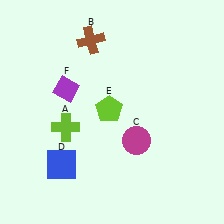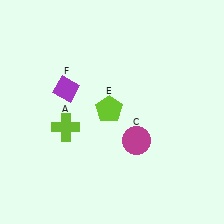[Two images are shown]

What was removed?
The blue square (D), the brown cross (B) were removed in Image 2.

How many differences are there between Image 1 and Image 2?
There are 2 differences between the two images.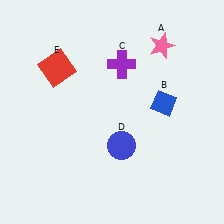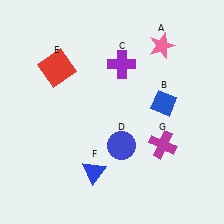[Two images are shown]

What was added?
A blue triangle (F), a magenta cross (G) were added in Image 2.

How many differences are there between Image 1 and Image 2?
There are 2 differences between the two images.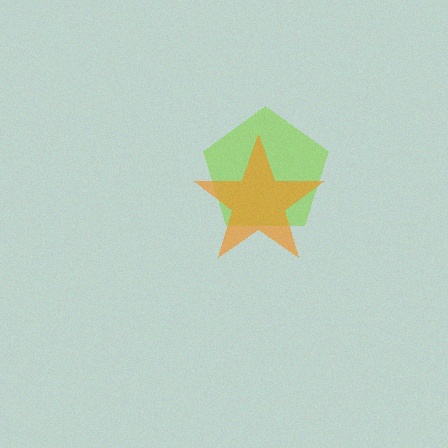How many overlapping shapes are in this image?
There are 2 overlapping shapes in the image.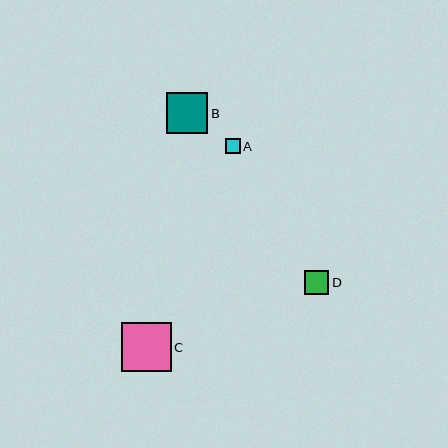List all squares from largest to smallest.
From largest to smallest: C, B, D, A.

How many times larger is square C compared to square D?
Square C is approximately 2.1 times the size of square D.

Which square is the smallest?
Square A is the smallest with a size of approximately 15 pixels.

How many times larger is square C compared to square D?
Square C is approximately 2.1 times the size of square D.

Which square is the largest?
Square C is the largest with a size of approximately 50 pixels.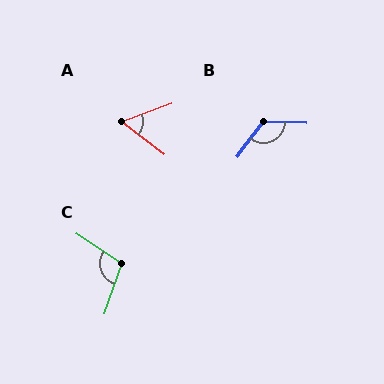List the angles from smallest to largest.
A (58°), C (104°), B (124°).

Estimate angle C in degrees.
Approximately 104 degrees.